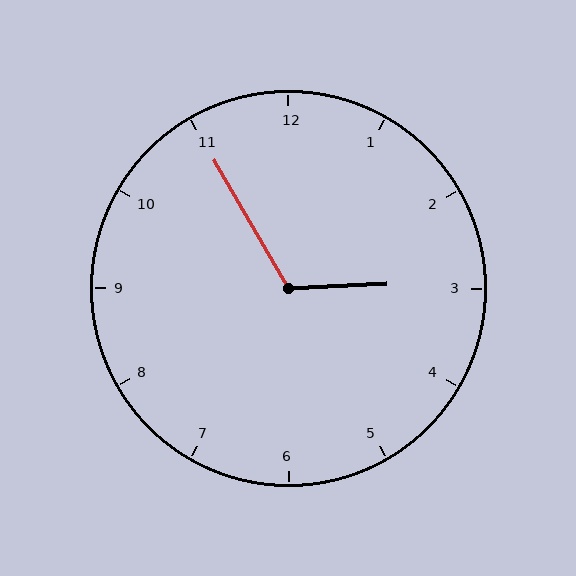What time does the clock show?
2:55.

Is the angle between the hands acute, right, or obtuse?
It is obtuse.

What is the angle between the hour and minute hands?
Approximately 118 degrees.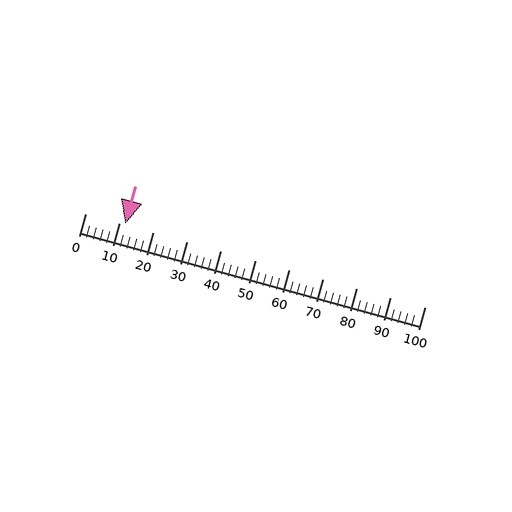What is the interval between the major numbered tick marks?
The major tick marks are spaced 10 units apart.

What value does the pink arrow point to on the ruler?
The pink arrow points to approximately 12.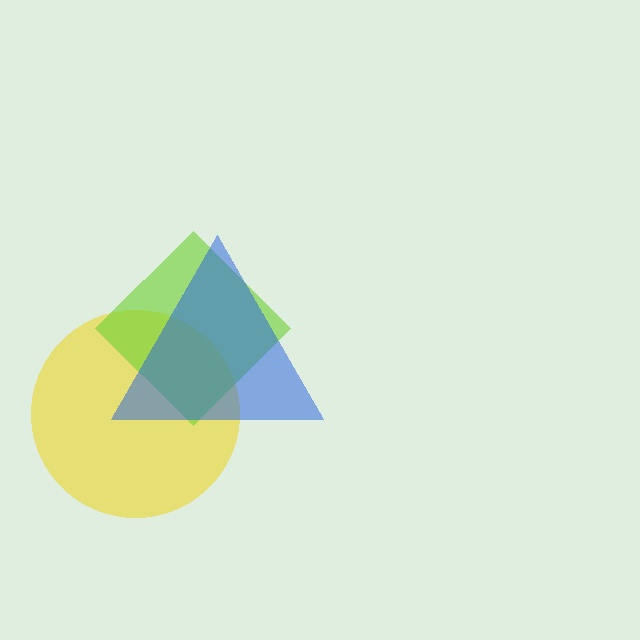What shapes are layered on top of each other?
The layered shapes are: a yellow circle, a lime diamond, a blue triangle.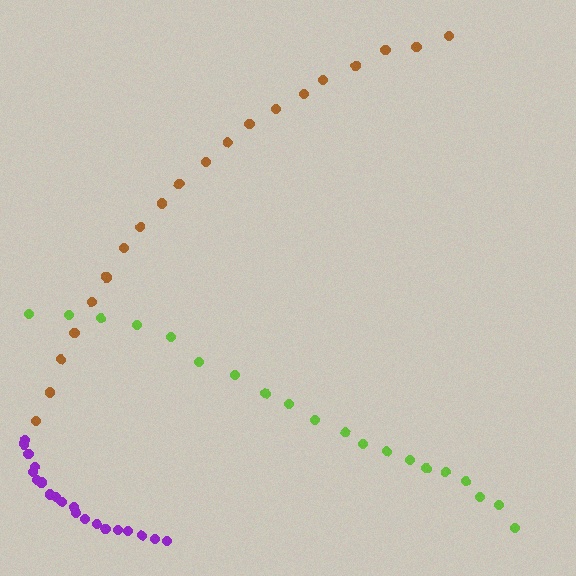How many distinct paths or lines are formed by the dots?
There are 3 distinct paths.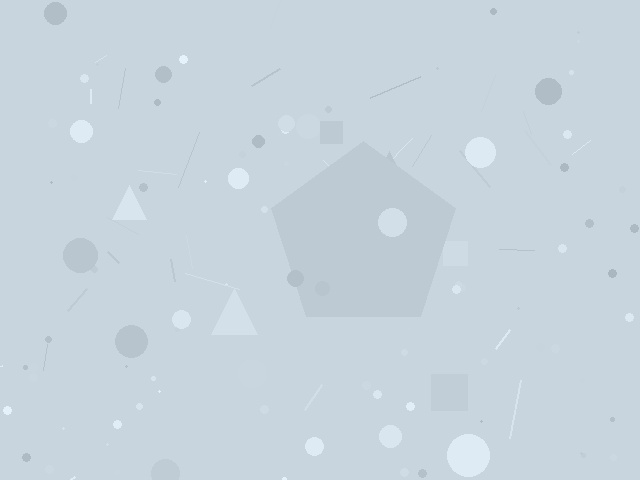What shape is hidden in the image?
A pentagon is hidden in the image.